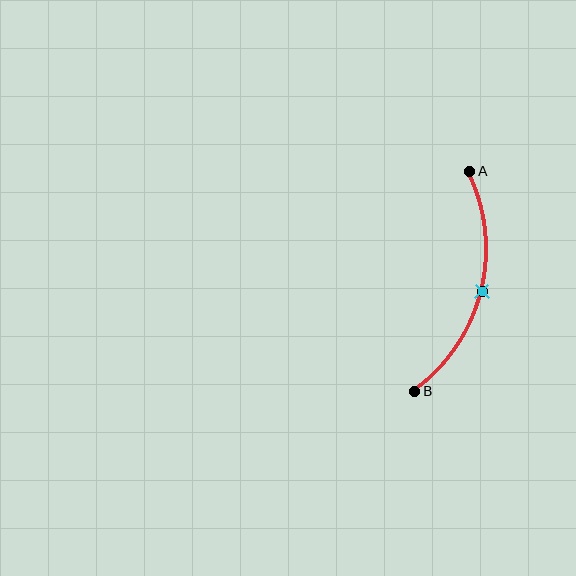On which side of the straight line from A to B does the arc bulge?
The arc bulges to the right of the straight line connecting A and B.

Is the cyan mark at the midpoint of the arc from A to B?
Yes. The cyan mark lies on the arc at equal arc-length from both A and B — it is the arc midpoint.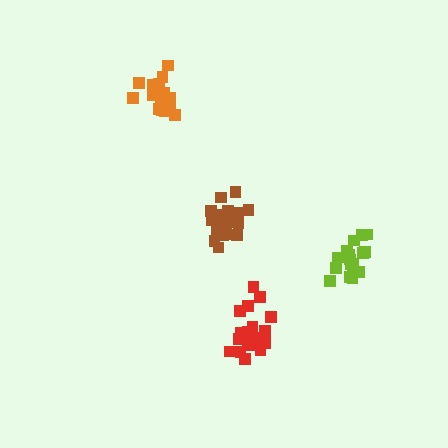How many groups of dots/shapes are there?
There are 4 groups.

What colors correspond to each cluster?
The clusters are colored: lime, orange, red, brown.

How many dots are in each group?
Group 1: 17 dots, Group 2: 21 dots, Group 3: 19 dots, Group 4: 21 dots (78 total).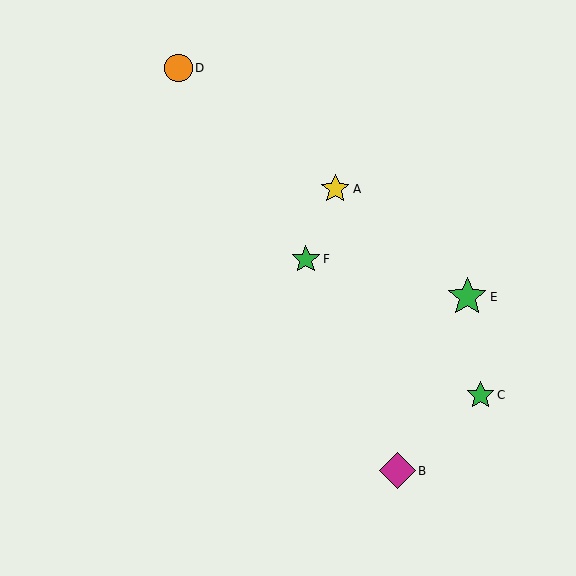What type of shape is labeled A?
Shape A is a yellow star.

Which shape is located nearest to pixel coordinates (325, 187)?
The yellow star (labeled A) at (335, 189) is nearest to that location.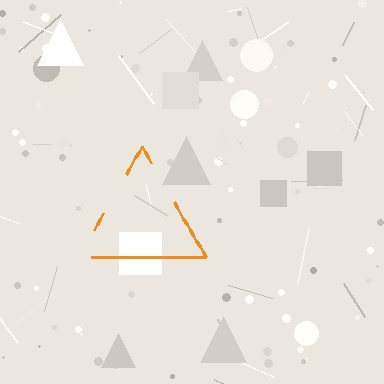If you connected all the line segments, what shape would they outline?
They would outline a triangle.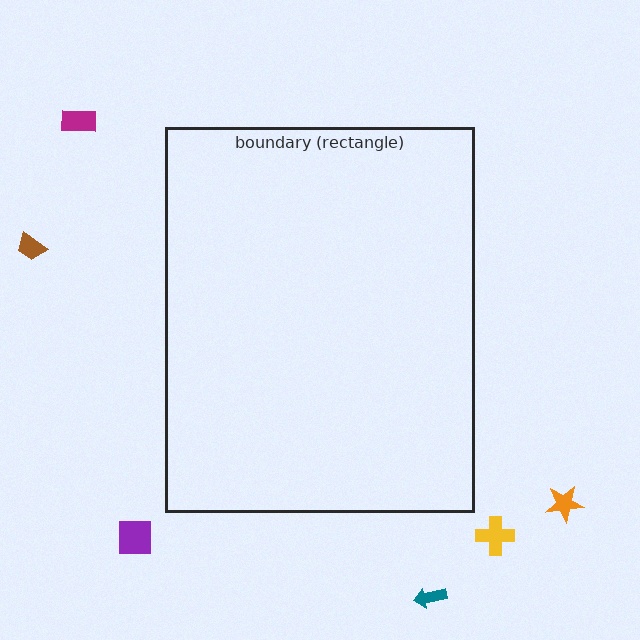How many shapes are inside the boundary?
0 inside, 6 outside.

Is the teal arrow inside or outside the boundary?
Outside.